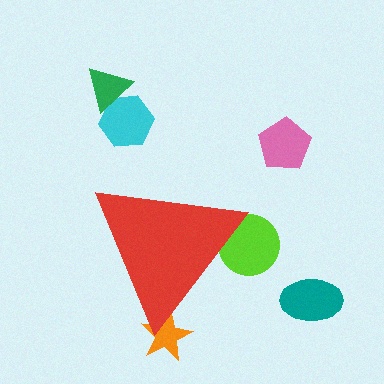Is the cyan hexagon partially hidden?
No, the cyan hexagon is fully visible.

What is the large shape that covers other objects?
A red triangle.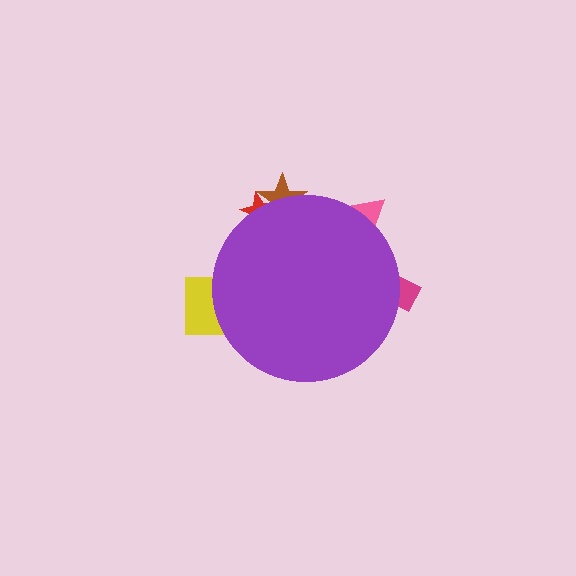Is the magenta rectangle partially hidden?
Yes, the magenta rectangle is partially hidden behind the purple circle.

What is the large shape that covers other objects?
A purple circle.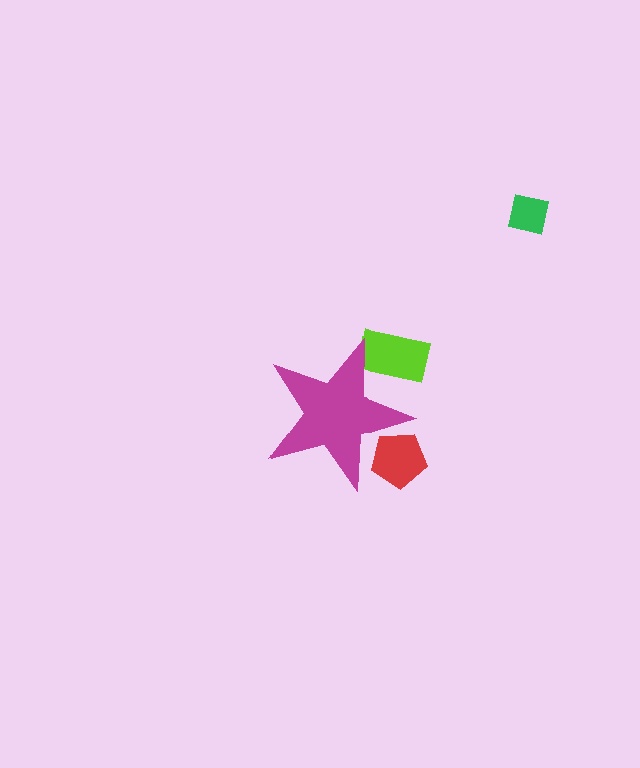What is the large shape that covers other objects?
A magenta star.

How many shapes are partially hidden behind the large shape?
2 shapes are partially hidden.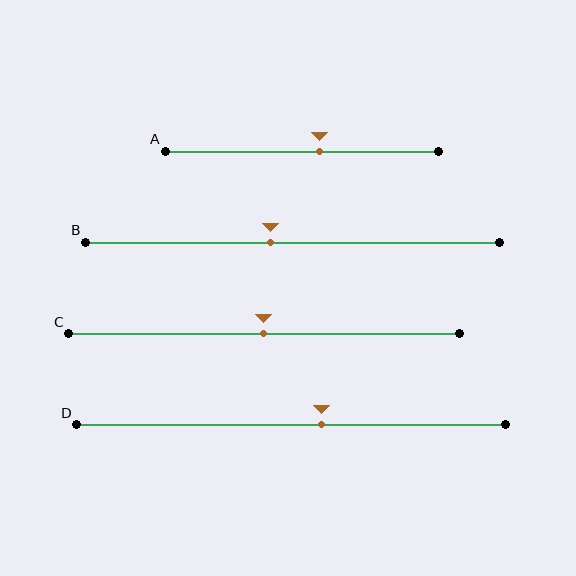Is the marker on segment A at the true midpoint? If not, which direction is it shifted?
No, the marker on segment A is shifted to the right by about 7% of the segment length.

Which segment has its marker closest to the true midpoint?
Segment C has its marker closest to the true midpoint.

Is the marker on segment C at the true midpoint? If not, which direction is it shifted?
Yes, the marker on segment C is at the true midpoint.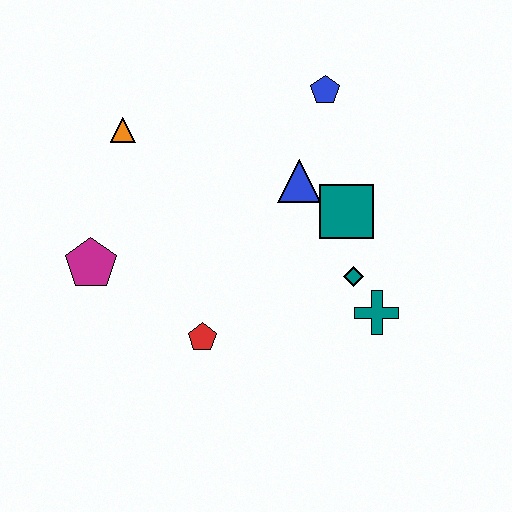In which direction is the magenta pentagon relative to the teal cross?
The magenta pentagon is to the left of the teal cross.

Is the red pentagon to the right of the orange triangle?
Yes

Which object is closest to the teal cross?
The teal diamond is closest to the teal cross.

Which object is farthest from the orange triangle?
The teal cross is farthest from the orange triangle.